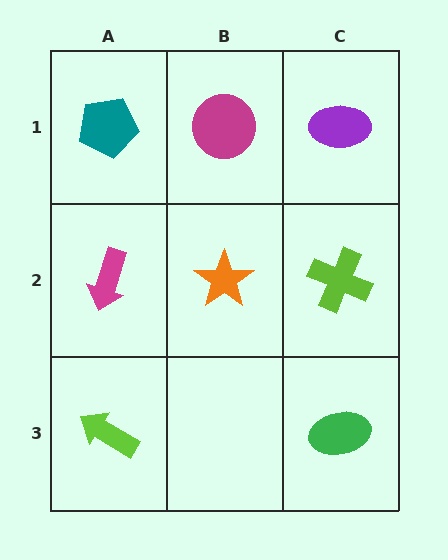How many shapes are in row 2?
3 shapes.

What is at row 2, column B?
An orange star.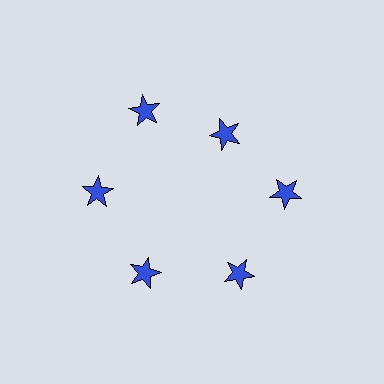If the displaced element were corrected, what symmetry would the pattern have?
It would have 6-fold rotational symmetry — the pattern would map onto itself every 60 degrees.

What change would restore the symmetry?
The symmetry would be restored by moving it outward, back onto the ring so that all 6 stars sit at equal angles and equal distance from the center.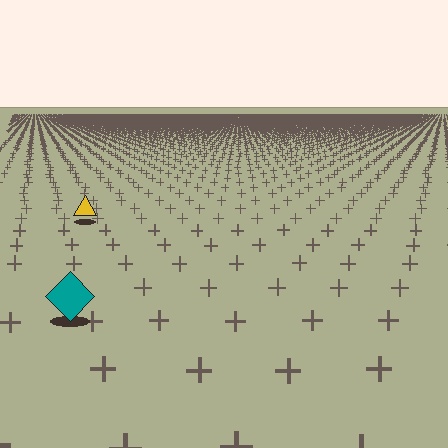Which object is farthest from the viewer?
The yellow triangle is farthest from the viewer. It appears smaller and the ground texture around it is denser.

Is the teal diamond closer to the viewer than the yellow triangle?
Yes. The teal diamond is closer — you can tell from the texture gradient: the ground texture is coarser near it.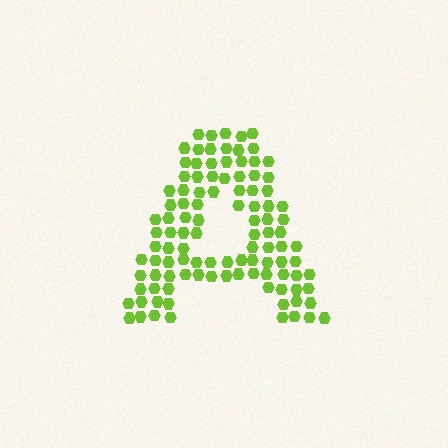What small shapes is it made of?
It is made of small hexagons.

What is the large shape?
The large shape is the letter A.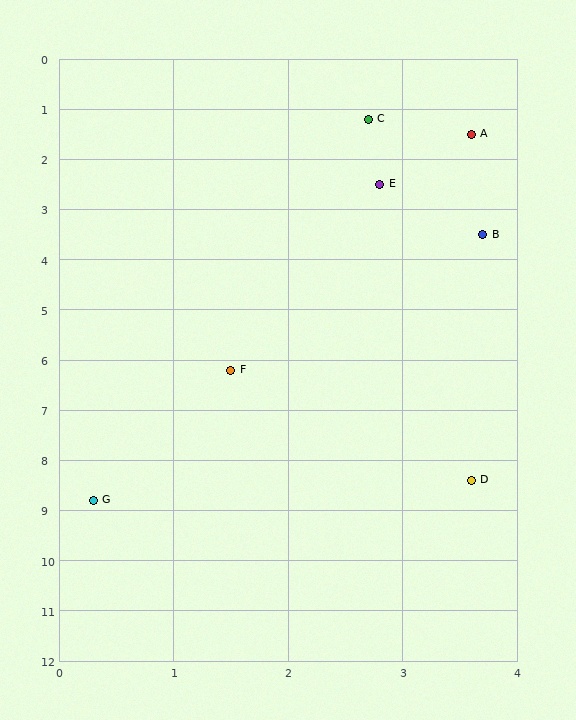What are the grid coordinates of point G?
Point G is at approximately (0.3, 8.8).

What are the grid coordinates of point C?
Point C is at approximately (2.7, 1.2).